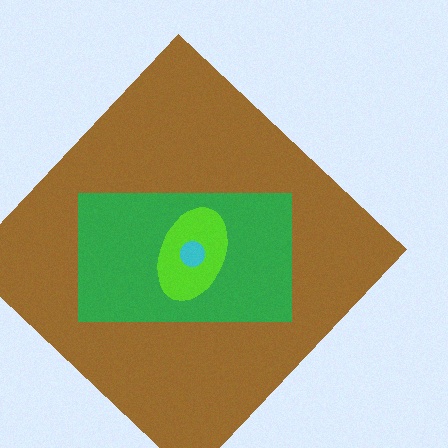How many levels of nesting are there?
4.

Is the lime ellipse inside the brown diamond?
Yes.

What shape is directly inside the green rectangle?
The lime ellipse.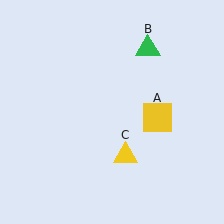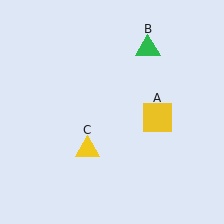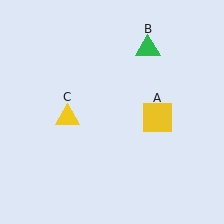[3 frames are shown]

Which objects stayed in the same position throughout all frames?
Yellow square (object A) and green triangle (object B) remained stationary.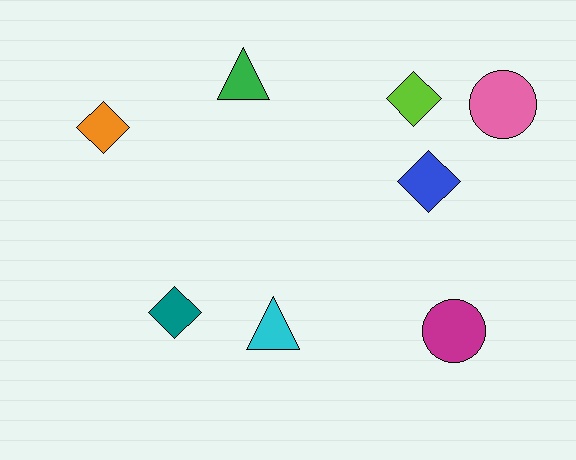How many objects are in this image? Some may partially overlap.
There are 8 objects.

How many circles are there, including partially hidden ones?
There are 2 circles.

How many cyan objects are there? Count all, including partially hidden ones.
There is 1 cyan object.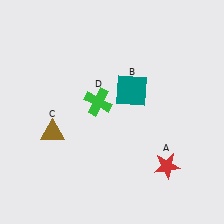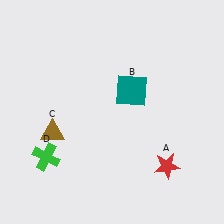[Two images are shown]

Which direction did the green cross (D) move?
The green cross (D) moved down.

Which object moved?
The green cross (D) moved down.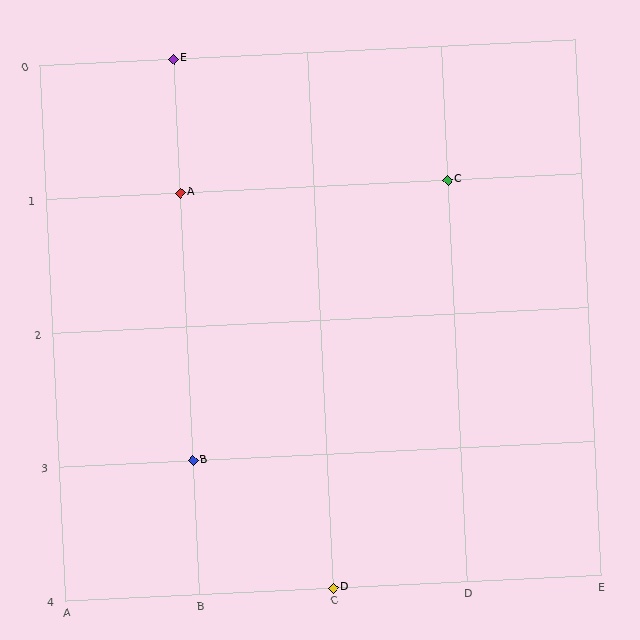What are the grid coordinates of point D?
Point D is at grid coordinates (C, 4).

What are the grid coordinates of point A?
Point A is at grid coordinates (B, 1).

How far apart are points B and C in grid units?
Points B and C are 2 columns and 2 rows apart (about 2.8 grid units diagonally).